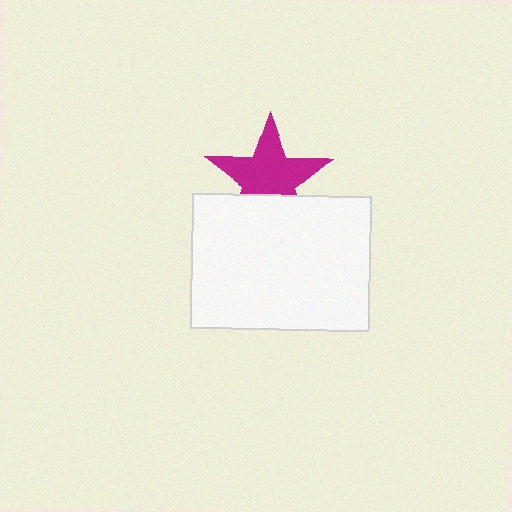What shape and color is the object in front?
The object in front is a white rectangle.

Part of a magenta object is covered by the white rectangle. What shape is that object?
It is a star.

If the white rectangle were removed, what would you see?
You would see the complete magenta star.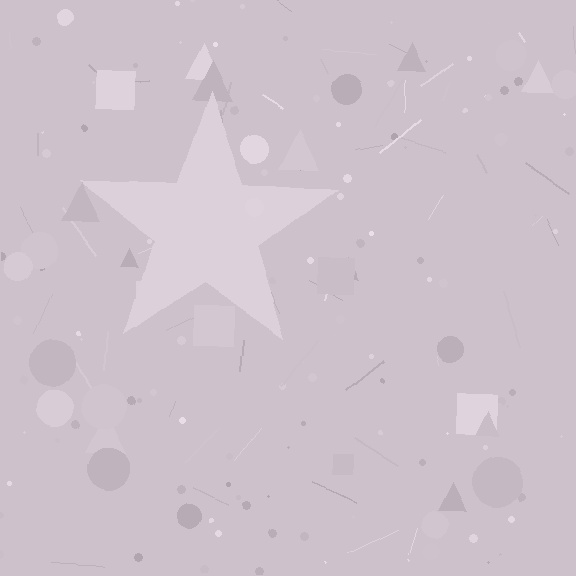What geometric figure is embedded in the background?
A star is embedded in the background.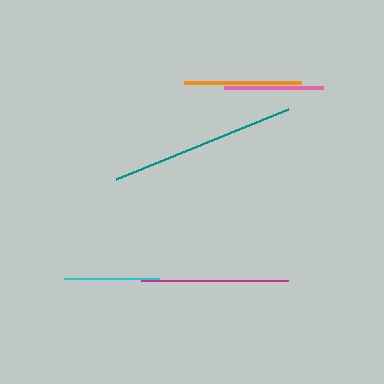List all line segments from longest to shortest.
From longest to shortest: teal, magenta, orange, pink, cyan.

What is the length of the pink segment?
The pink segment is approximately 99 pixels long.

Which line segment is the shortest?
The cyan line is the shortest at approximately 95 pixels.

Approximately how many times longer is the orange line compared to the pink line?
The orange line is approximately 1.2 times the length of the pink line.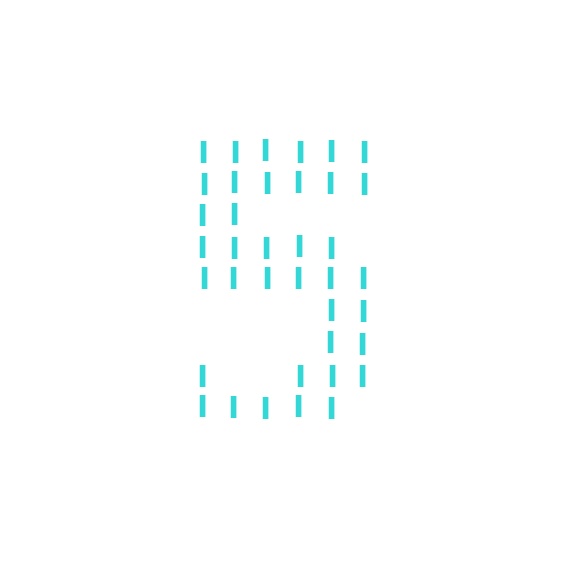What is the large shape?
The large shape is the digit 5.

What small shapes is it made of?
It is made of small letter I's.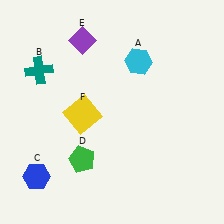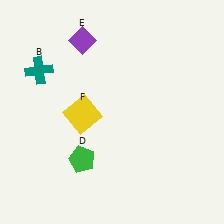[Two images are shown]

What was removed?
The blue hexagon (C), the cyan hexagon (A) were removed in Image 2.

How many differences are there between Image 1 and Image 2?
There are 2 differences between the two images.